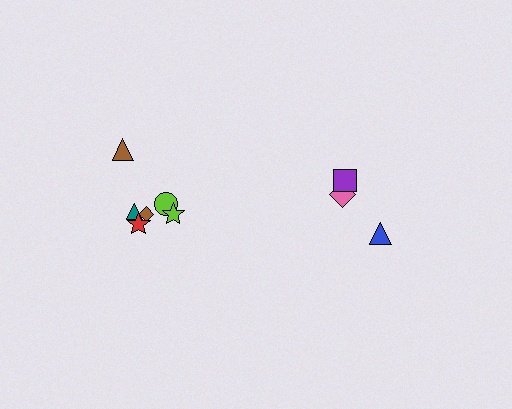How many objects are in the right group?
There are 4 objects.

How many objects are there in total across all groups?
There are 10 objects.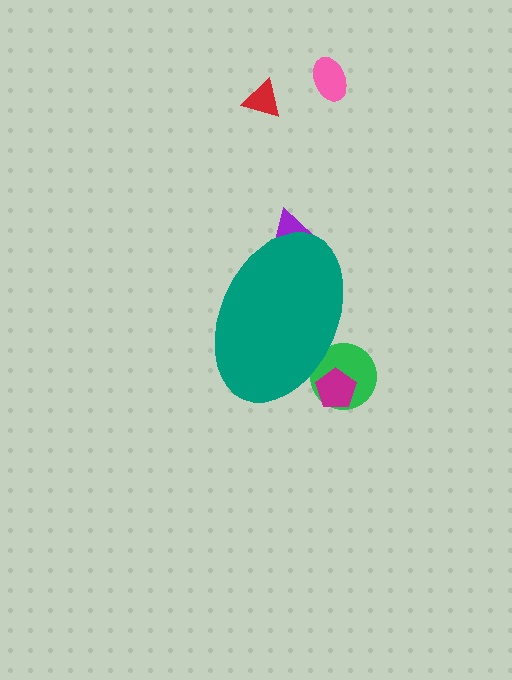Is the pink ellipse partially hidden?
No, the pink ellipse is fully visible.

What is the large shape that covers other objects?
A teal ellipse.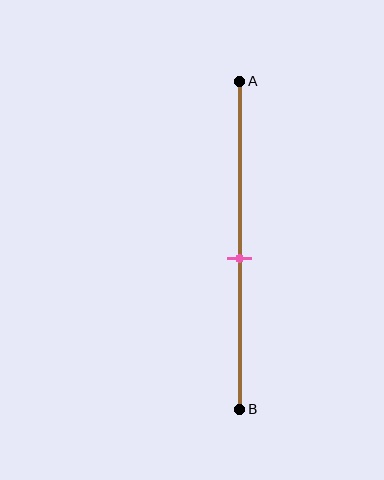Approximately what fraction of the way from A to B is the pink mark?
The pink mark is approximately 55% of the way from A to B.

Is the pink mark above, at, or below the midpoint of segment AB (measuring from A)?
The pink mark is below the midpoint of segment AB.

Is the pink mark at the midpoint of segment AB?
No, the mark is at about 55% from A, not at the 50% midpoint.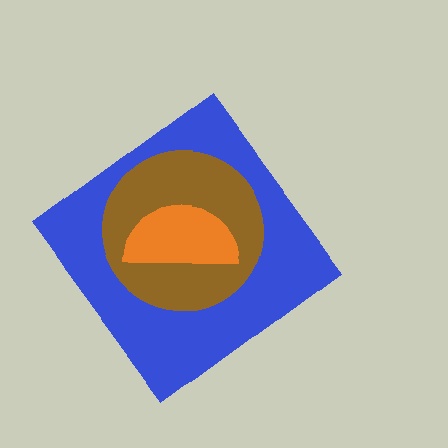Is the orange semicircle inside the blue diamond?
Yes.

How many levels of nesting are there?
3.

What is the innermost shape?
The orange semicircle.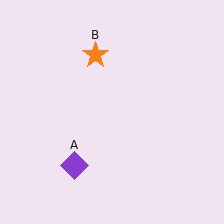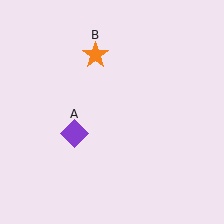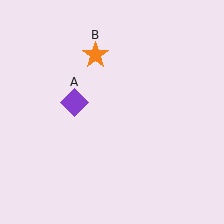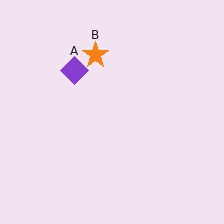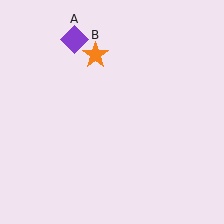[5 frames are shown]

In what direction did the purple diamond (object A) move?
The purple diamond (object A) moved up.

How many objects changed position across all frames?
1 object changed position: purple diamond (object A).